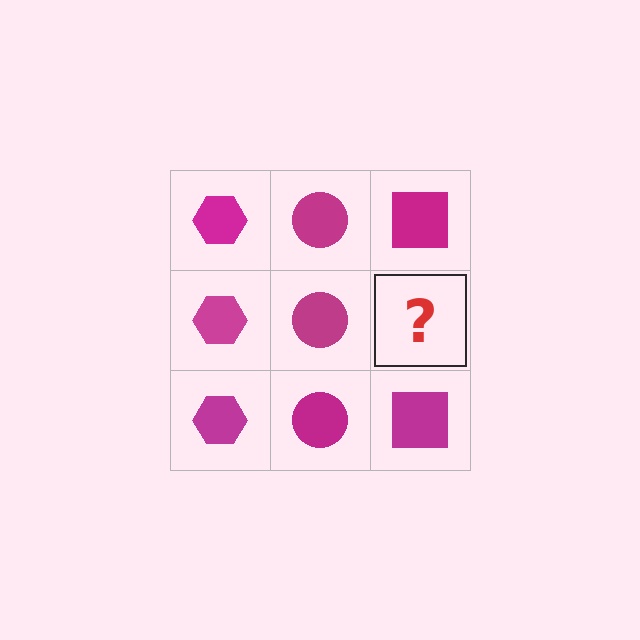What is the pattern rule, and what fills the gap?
The rule is that each column has a consistent shape. The gap should be filled with a magenta square.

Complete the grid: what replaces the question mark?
The question mark should be replaced with a magenta square.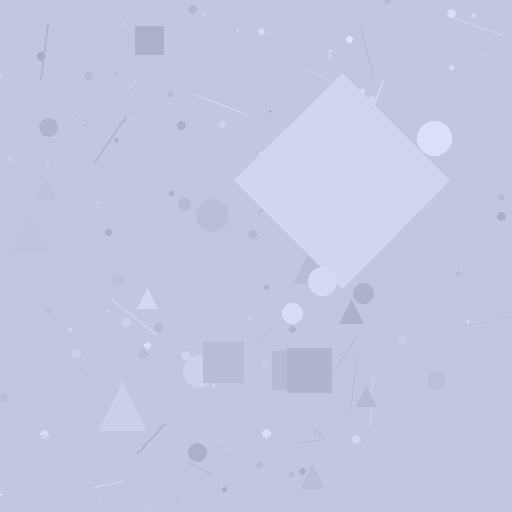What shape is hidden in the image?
A diamond is hidden in the image.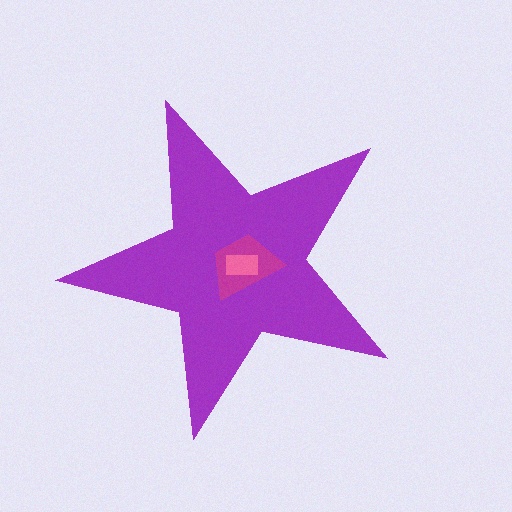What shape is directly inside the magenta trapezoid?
The pink rectangle.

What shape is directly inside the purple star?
The magenta trapezoid.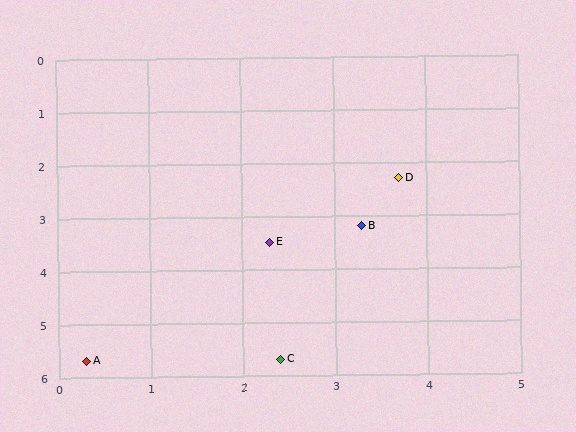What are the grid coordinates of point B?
Point B is at approximately (3.3, 3.2).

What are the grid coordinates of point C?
Point C is at approximately (2.4, 5.7).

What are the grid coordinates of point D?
Point D is at approximately (3.7, 2.3).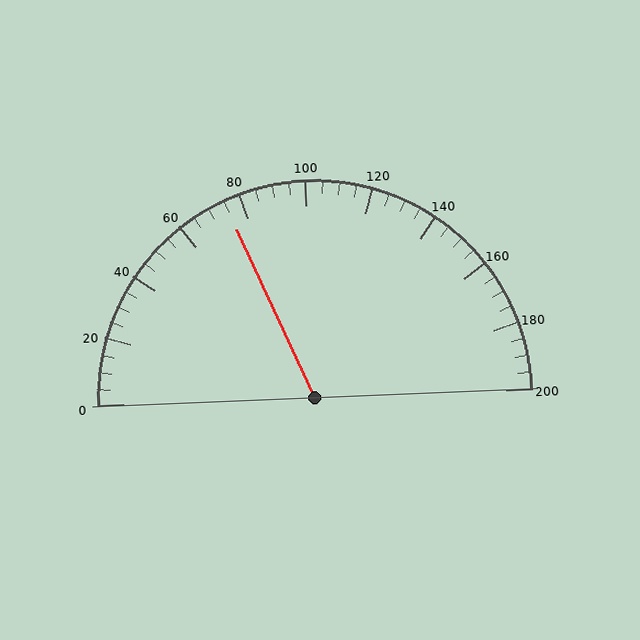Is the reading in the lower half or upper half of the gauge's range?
The reading is in the lower half of the range (0 to 200).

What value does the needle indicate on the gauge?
The needle indicates approximately 75.